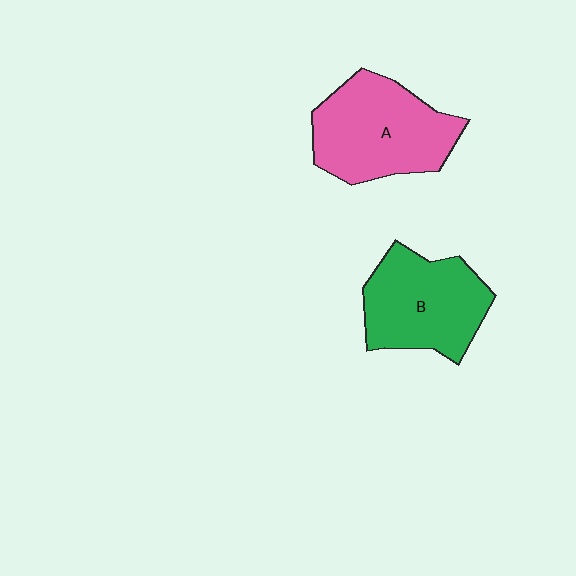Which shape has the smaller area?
Shape B (green).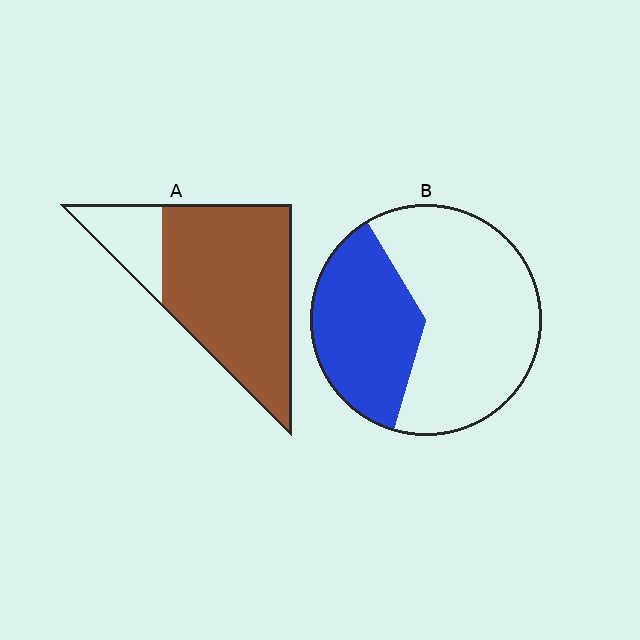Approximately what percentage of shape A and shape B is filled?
A is approximately 80% and B is approximately 35%.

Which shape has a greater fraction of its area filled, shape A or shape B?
Shape A.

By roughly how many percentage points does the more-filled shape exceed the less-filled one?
By roughly 45 percentage points (A over B).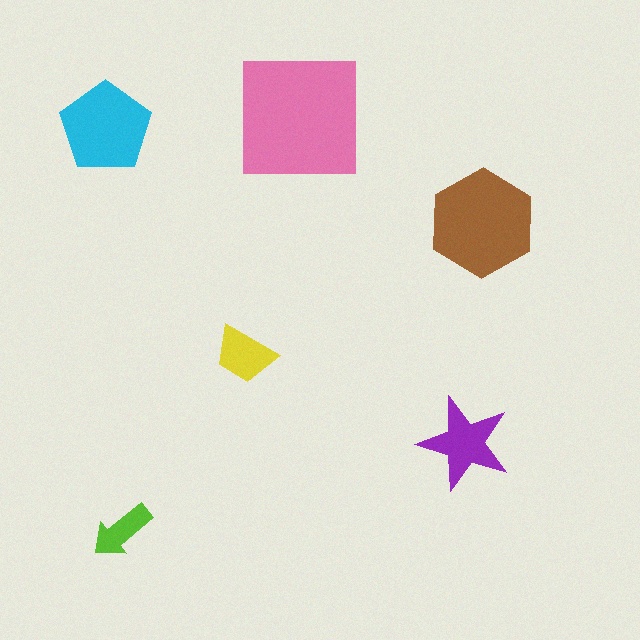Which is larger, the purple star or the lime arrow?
The purple star.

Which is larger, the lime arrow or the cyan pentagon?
The cyan pentagon.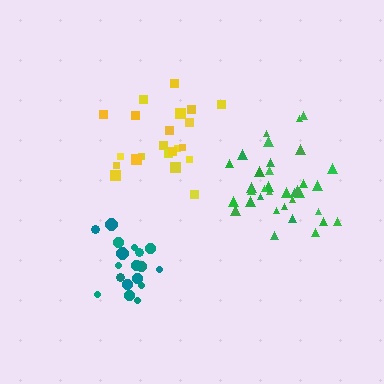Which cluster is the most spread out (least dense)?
Yellow.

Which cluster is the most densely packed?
Green.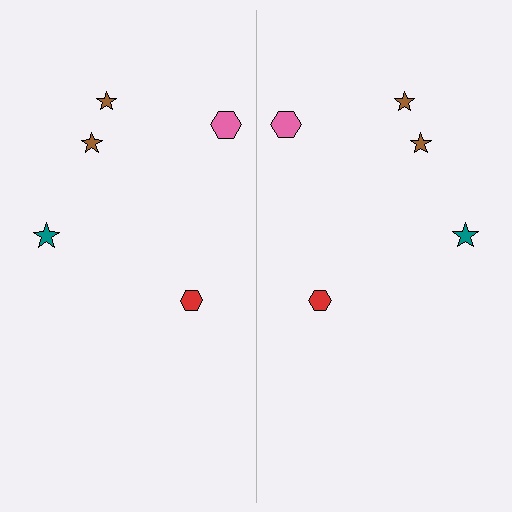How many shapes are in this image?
There are 10 shapes in this image.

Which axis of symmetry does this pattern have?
The pattern has a vertical axis of symmetry running through the center of the image.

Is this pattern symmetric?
Yes, this pattern has bilateral (reflection) symmetry.